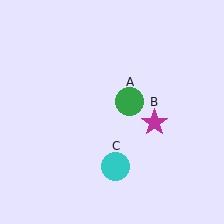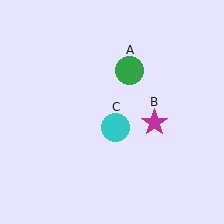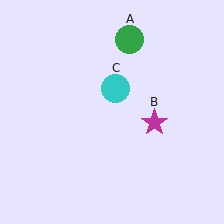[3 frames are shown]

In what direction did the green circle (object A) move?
The green circle (object A) moved up.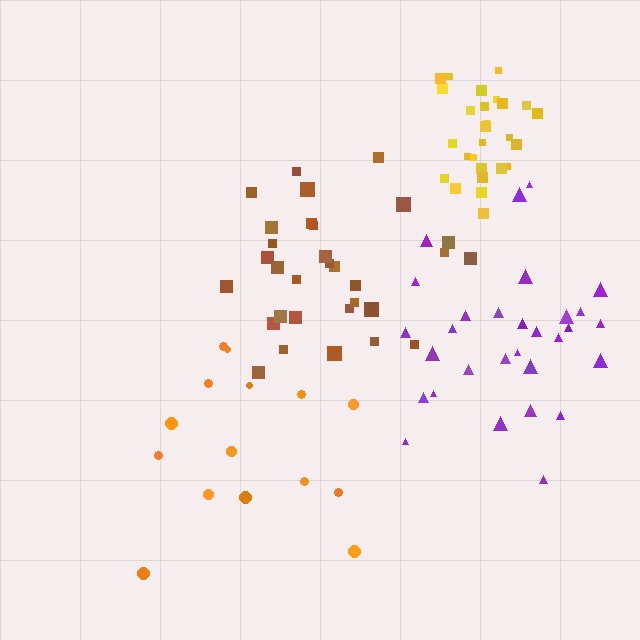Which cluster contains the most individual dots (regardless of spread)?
Brown (31).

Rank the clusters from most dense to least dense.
yellow, brown, purple, orange.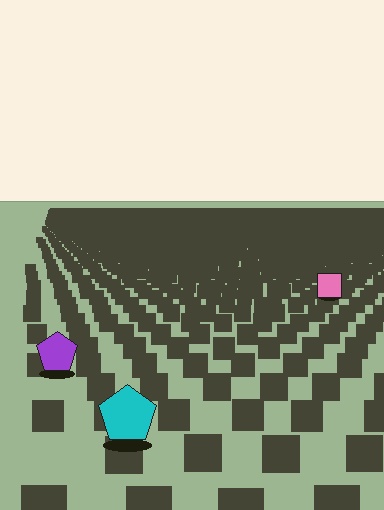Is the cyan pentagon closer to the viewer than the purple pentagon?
Yes. The cyan pentagon is closer — you can tell from the texture gradient: the ground texture is coarser near it.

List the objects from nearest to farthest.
From nearest to farthest: the cyan pentagon, the purple pentagon, the pink square.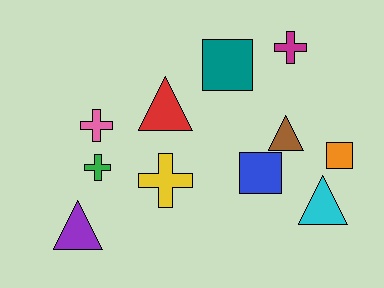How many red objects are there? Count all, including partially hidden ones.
There is 1 red object.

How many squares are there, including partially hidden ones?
There are 3 squares.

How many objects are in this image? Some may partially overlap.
There are 11 objects.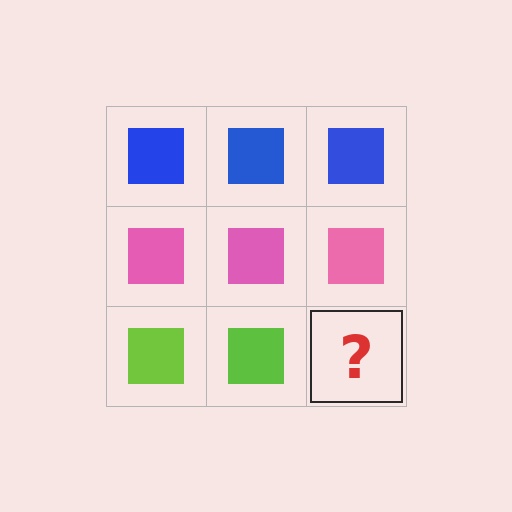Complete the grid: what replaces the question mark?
The question mark should be replaced with a lime square.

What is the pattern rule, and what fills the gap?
The rule is that each row has a consistent color. The gap should be filled with a lime square.